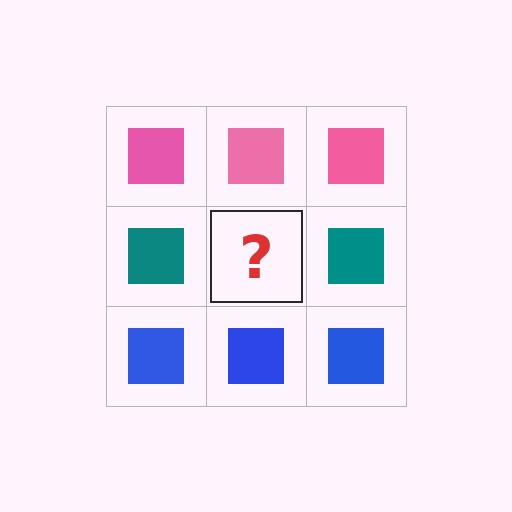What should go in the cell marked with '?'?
The missing cell should contain a teal square.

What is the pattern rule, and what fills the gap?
The rule is that each row has a consistent color. The gap should be filled with a teal square.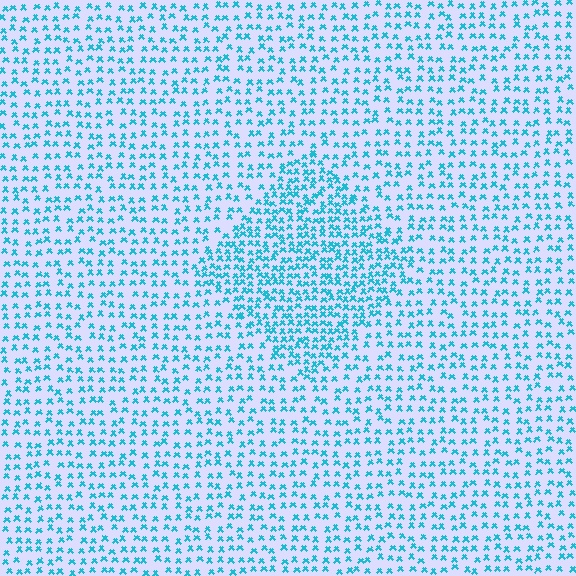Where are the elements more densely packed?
The elements are more densely packed inside the diamond boundary.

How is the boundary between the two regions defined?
The boundary is defined by a change in element density (approximately 1.8x ratio). All elements are the same color, size, and shape.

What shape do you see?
I see a diamond.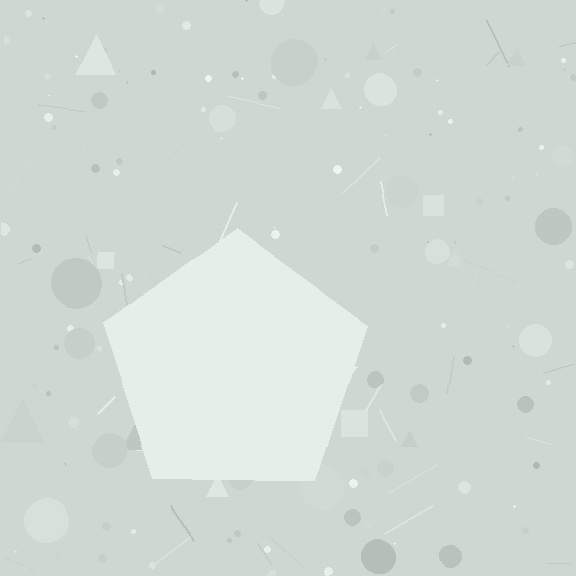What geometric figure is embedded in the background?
A pentagon is embedded in the background.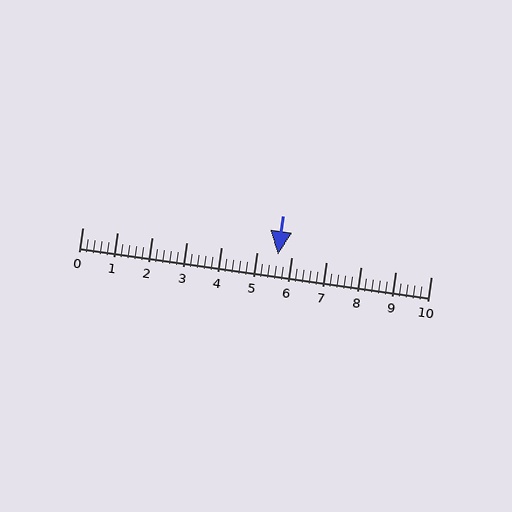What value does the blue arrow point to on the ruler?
The blue arrow points to approximately 5.6.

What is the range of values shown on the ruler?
The ruler shows values from 0 to 10.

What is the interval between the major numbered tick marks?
The major tick marks are spaced 1 units apart.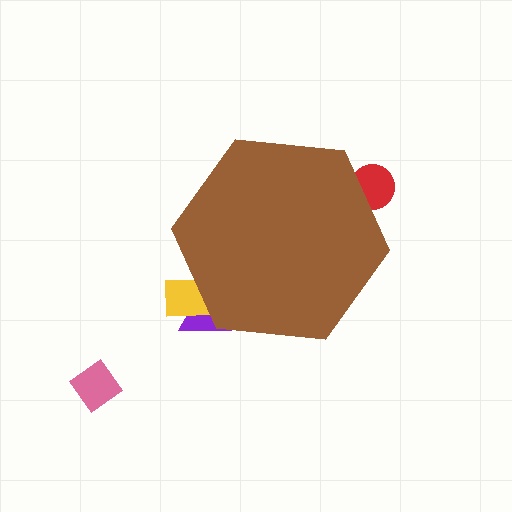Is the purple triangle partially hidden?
Yes, the purple triangle is partially hidden behind the brown hexagon.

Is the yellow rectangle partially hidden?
Yes, the yellow rectangle is partially hidden behind the brown hexagon.